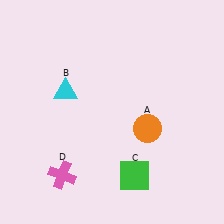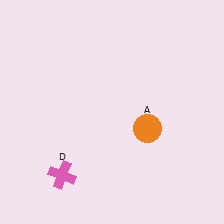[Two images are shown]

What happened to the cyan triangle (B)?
The cyan triangle (B) was removed in Image 2. It was in the top-left area of Image 1.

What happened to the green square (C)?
The green square (C) was removed in Image 2. It was in the bottom-right area of Image 1.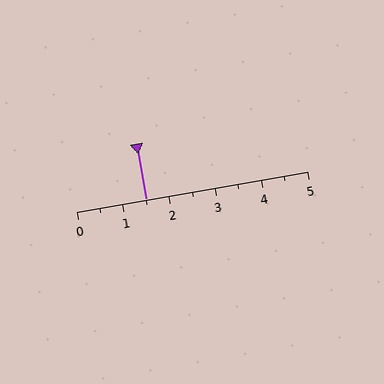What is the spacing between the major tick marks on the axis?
The major ticks are spaced 1 apart.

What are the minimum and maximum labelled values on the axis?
The axis runs from 0 to 5.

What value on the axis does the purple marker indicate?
The marker indicates approximately 1.5.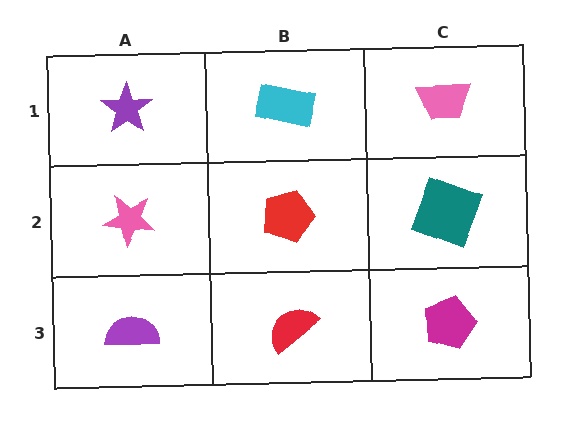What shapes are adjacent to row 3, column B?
A red pentagon (row 2, column B), a purple semicircle (row 3, column A), a magenta pentagon (row 3, column C).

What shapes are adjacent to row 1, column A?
A pink star (row 2, column A), a cyan rectangle (row 1, column B).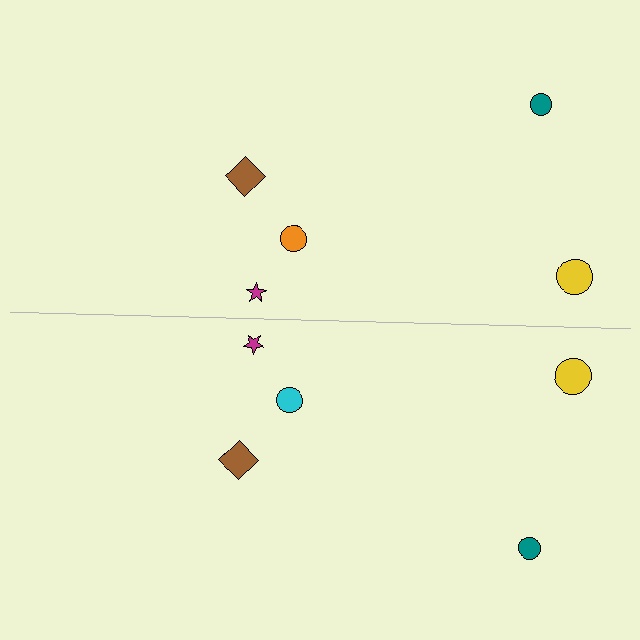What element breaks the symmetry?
The cyan circle on the bottom side breaks the symmetry — its mirror counterpart is orange.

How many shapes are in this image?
There are 10 shapes in this image.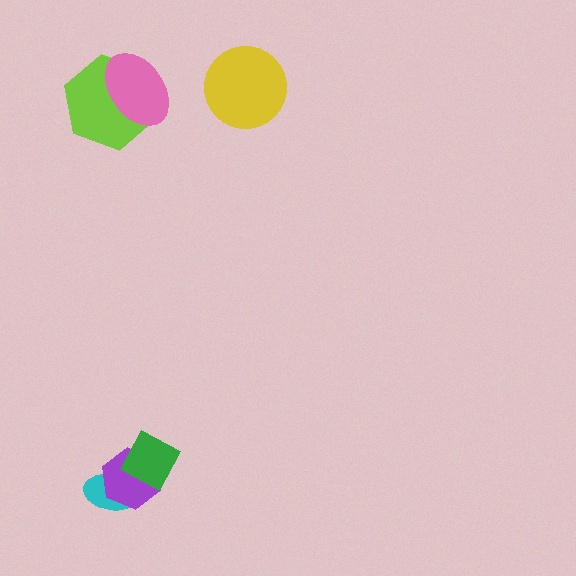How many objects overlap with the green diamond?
2 objects overlap with the green diamond.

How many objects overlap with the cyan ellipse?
2 objects overlap with the cyan ellipse.